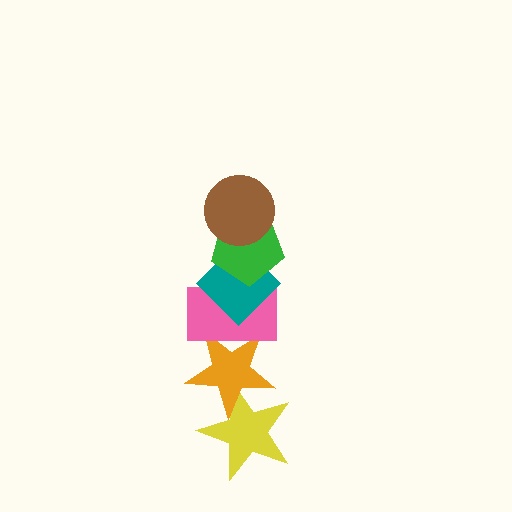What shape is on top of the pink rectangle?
The teal diamond is on top of the pink rectangle.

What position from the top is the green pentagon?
The green pentagon is 2nd from the top.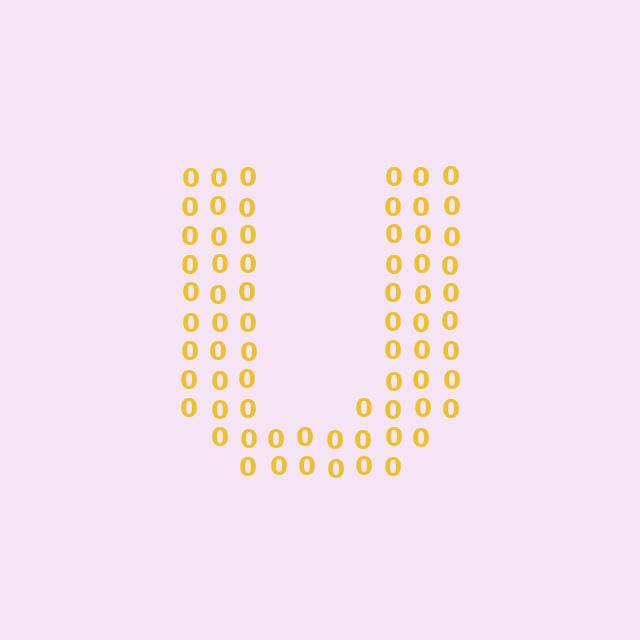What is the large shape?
The large shape is the letter U.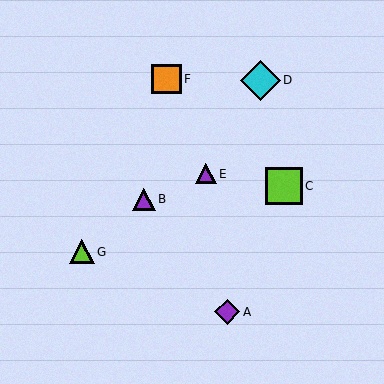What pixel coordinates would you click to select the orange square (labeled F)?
Click at (167, 79) to select the orange square F.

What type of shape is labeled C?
Shape C is a lime square.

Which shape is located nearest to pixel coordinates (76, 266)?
The lime triangle (labeled G) at (82, 252) is nearest to that location.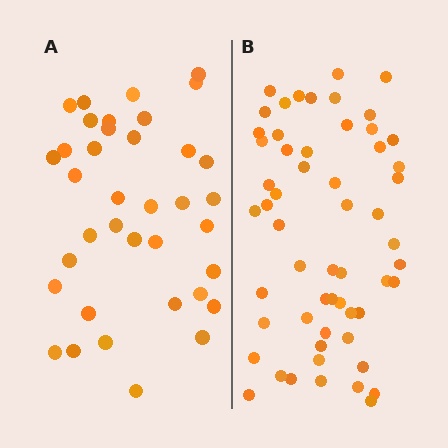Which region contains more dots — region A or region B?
Region B (the right region) has more dots.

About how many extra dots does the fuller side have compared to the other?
Region B has approximately 20 more dots than region A.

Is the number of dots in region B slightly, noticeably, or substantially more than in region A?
Region B has substantially more. The ratio is roughly 1.5 to 1.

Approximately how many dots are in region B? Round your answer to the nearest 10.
About 60 dots. (The exact count is 57, which rounds to 60.)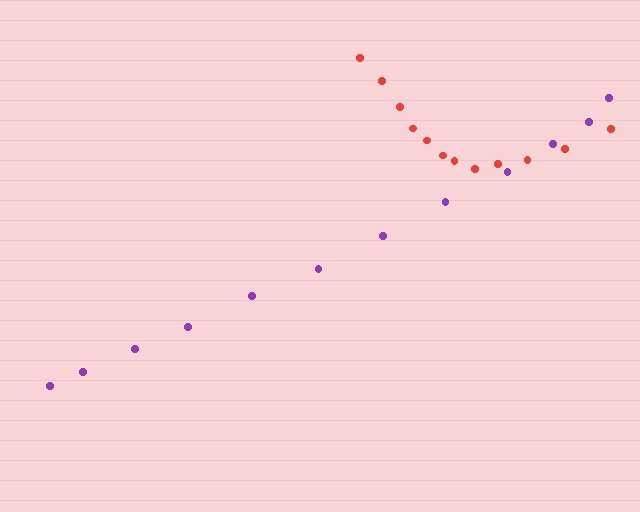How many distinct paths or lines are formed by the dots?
There are 2 distinct paths.